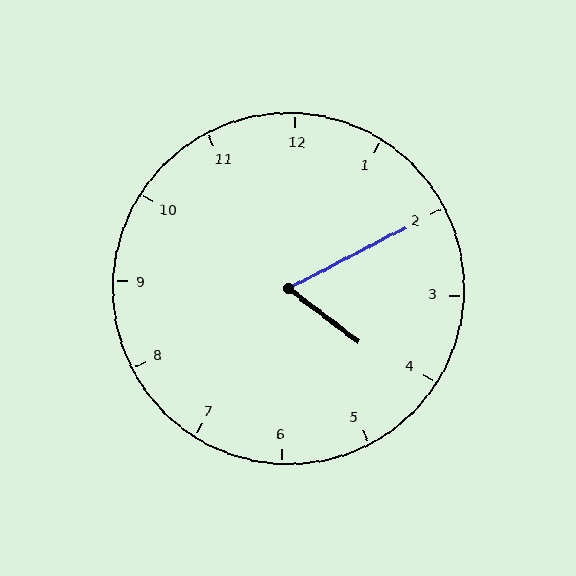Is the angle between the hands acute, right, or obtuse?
It is acute.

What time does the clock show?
4:10.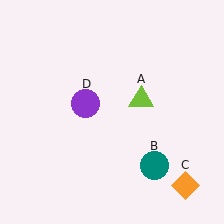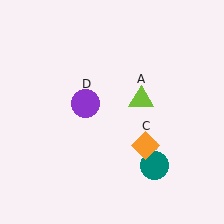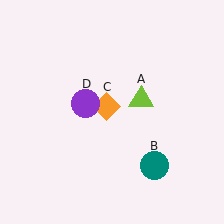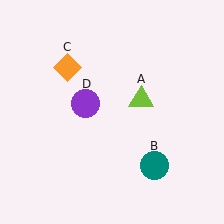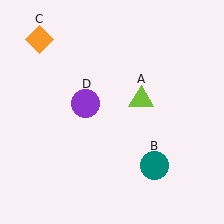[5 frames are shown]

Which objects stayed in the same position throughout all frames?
Lime triangle (object A) and teal circle (object B) and purple circle (object D) remained stationary.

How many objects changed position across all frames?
1 object changed position: orange diamond (object C).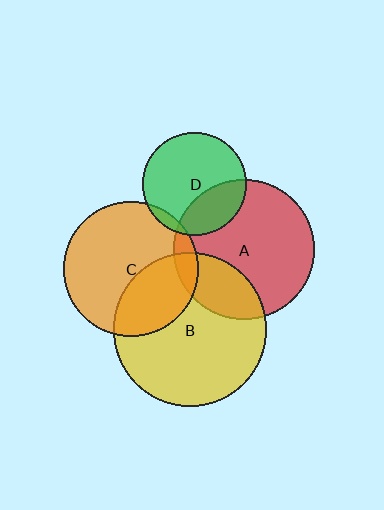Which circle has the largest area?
Circle B (yellow).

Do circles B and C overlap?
Yes.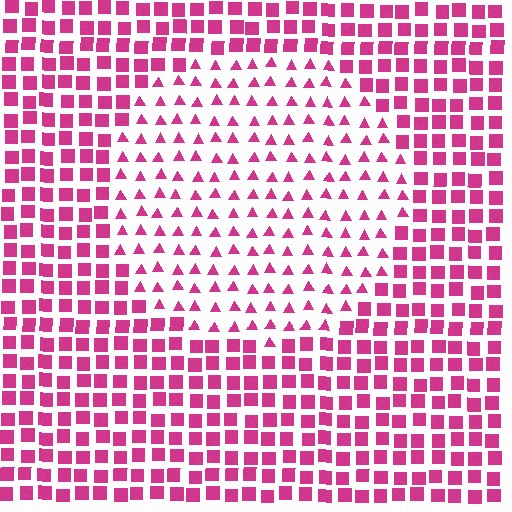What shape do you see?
I see a circle.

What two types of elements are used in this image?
The image uses triangles inside the circle region and squares outside it.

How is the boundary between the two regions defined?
The boundary is defined by a change in element shape: triangles inside vs. squares outside. All elements share the same color and spacing.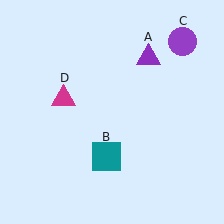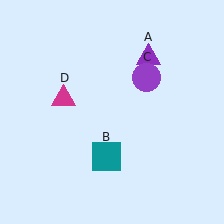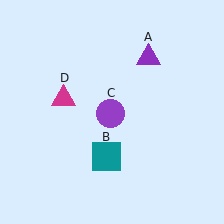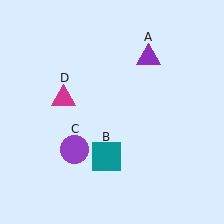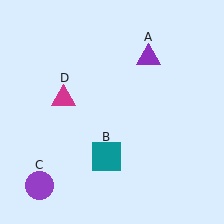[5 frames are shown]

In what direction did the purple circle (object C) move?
The purple circle (object C) moved down and to the left.